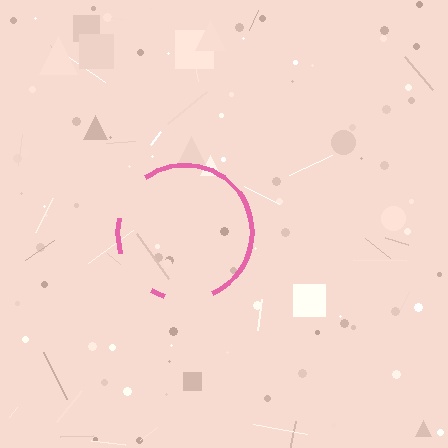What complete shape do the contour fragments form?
The contour fragments form a circle.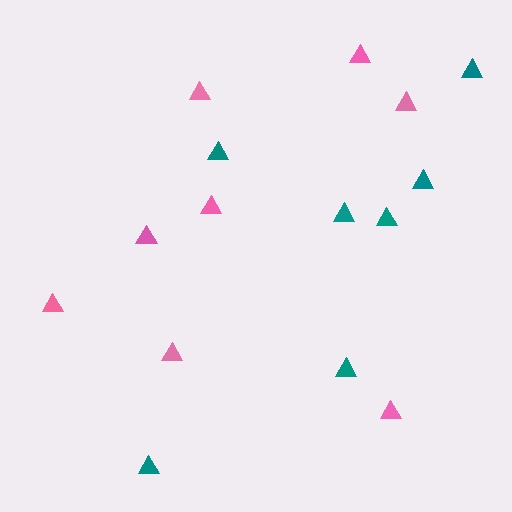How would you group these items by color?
There are 2 groups: one group of pink triangles (8) and one group of teal triangles (7).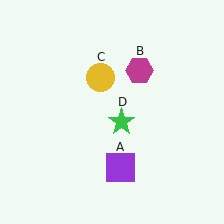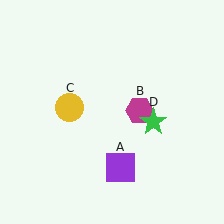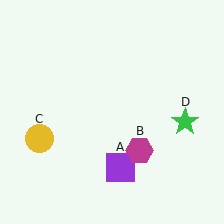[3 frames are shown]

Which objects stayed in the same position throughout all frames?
Purple square (object A) remained stationary.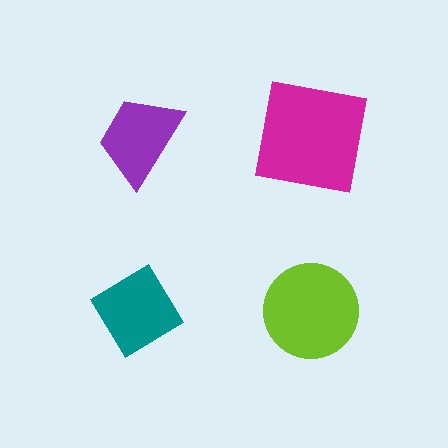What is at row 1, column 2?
A magenta square.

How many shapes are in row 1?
2 shapes.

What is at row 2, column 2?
A lime circle.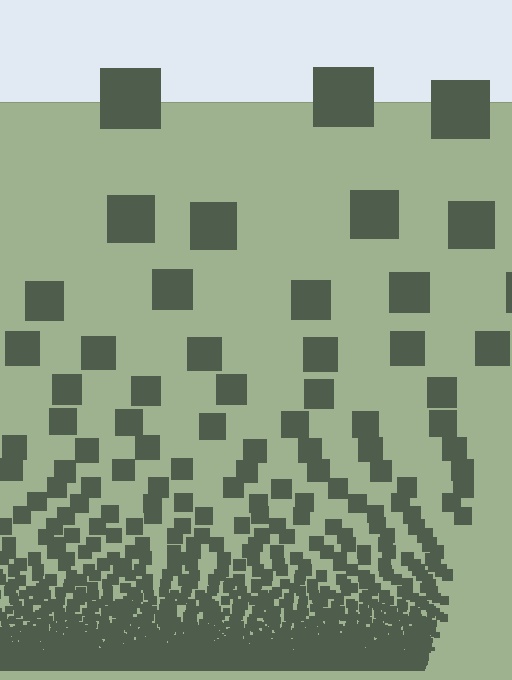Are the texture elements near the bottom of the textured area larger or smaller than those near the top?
Smaller. The gradient is inverted — elements near the bottom are smaller and denser.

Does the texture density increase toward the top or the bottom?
Density increases toward the bottom.